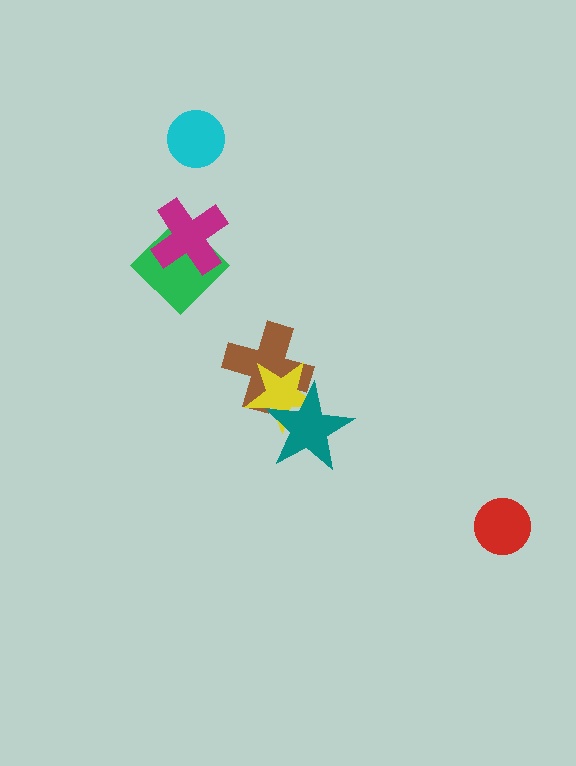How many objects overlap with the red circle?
0 objects overlap with the red circle.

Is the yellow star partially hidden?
Yes, it is partially covered by another shape.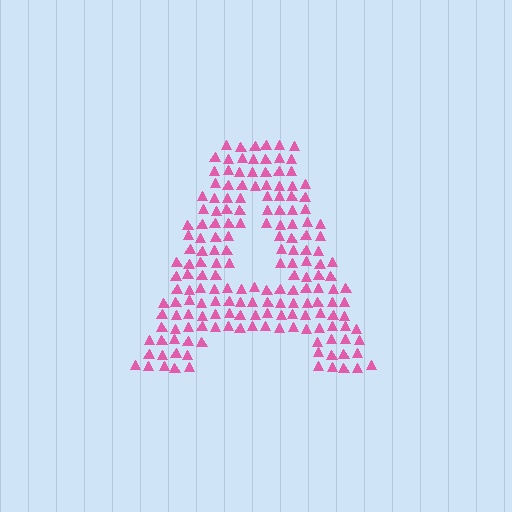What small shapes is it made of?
It is made of small triangles.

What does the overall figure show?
The overall figure shows the letter A.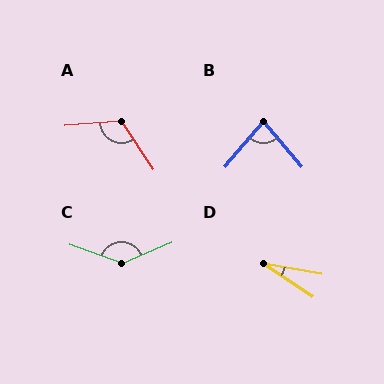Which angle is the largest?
C, at approximately 137 degrees.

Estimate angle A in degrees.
Approximately 119 degrees.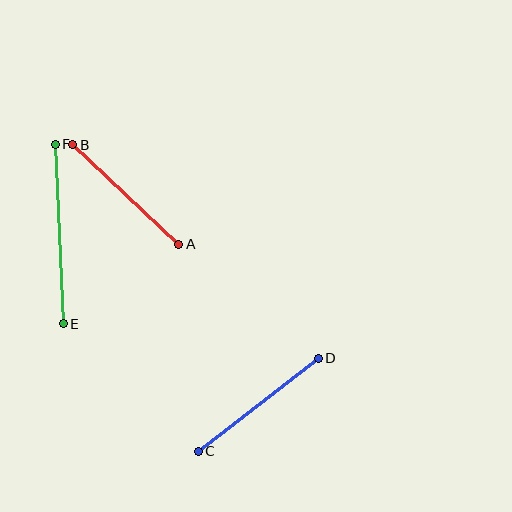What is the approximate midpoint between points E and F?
The midpoint is at approximately (59, 234) pixels.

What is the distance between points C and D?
The distance is approximately 152 pixels.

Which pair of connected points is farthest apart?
Points E and F are farthest apart.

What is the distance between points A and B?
The distance is approximately 146 pixels.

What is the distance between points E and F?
The distance is approximately 180 pixels.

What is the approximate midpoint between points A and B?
The midpoint is at approximately (126, 195) pixels.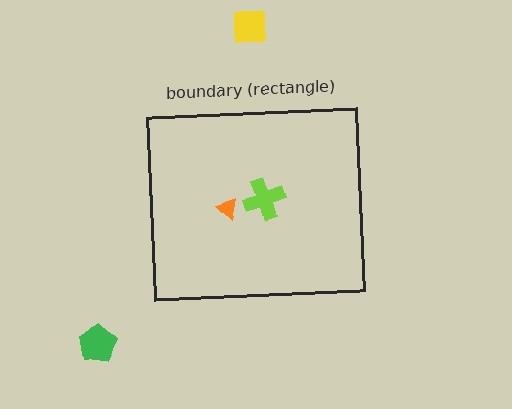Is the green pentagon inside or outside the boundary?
Outside.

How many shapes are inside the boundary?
2 inside, 2 outside.